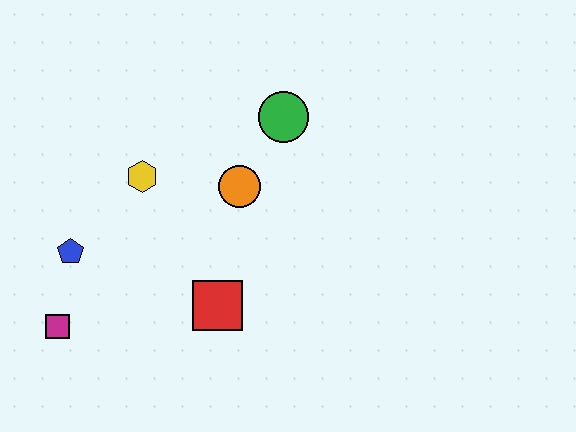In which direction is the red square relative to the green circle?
The red square is below the green circle.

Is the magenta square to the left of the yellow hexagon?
Yes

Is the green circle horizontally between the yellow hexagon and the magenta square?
No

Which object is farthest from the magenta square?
The green circle is farthest from the magenta square.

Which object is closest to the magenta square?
The blue pentagon is closest to the magenta square.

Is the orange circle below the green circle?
Yes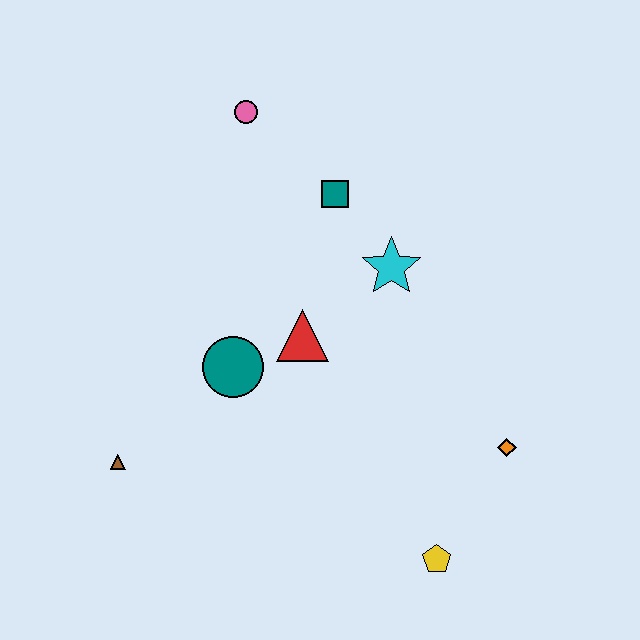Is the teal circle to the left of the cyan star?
Yes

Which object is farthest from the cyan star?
The brown triangle is farthest from the cyan star.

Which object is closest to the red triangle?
The teal circle is closest to the red triangle.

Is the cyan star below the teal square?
Yes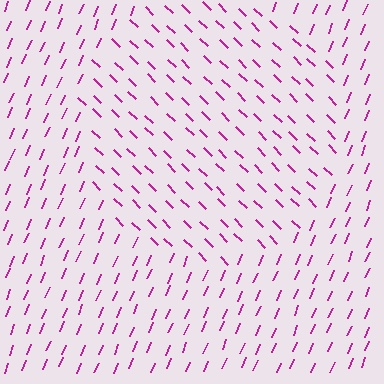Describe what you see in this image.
The image is filled with small magenta line segments. A circle region in the image has lines oriented differently from the surrounding lines, creating a visible texture boundary.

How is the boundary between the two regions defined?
The boundary is defined purely by a change in line orientation (approximately 68 degrees difference). All lines are the same color and thickness.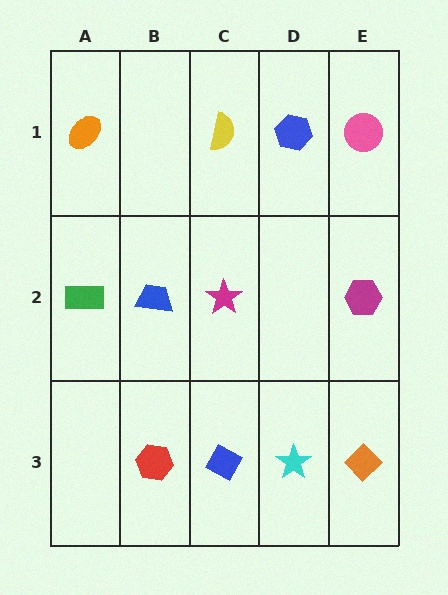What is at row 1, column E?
A pink circle.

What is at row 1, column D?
A blue hexagon.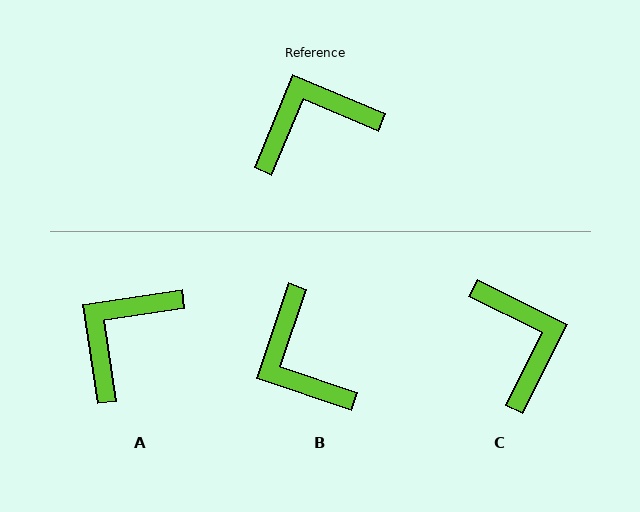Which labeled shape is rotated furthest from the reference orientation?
B, about 94 degrees away.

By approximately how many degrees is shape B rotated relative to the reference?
Approximately 94 degrees counter-clockwise.